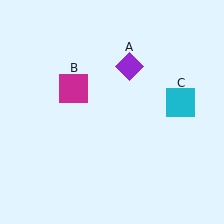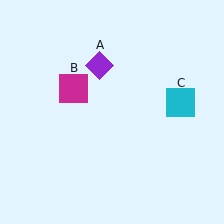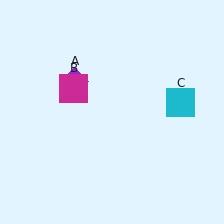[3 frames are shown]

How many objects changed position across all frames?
1 object changed position: purple diamond (object A).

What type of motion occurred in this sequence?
The purple diamond (object A) rotated counterclockwise around the center of the scene.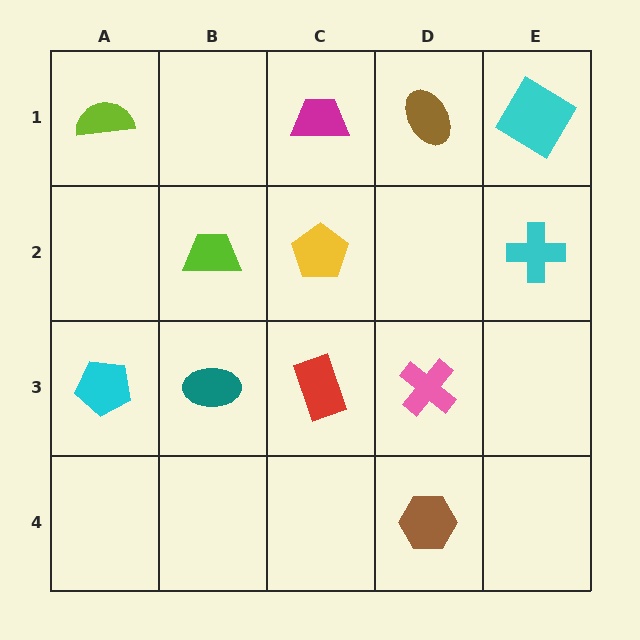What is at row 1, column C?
A magenta trapezoid.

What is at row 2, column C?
A yellow pentagon.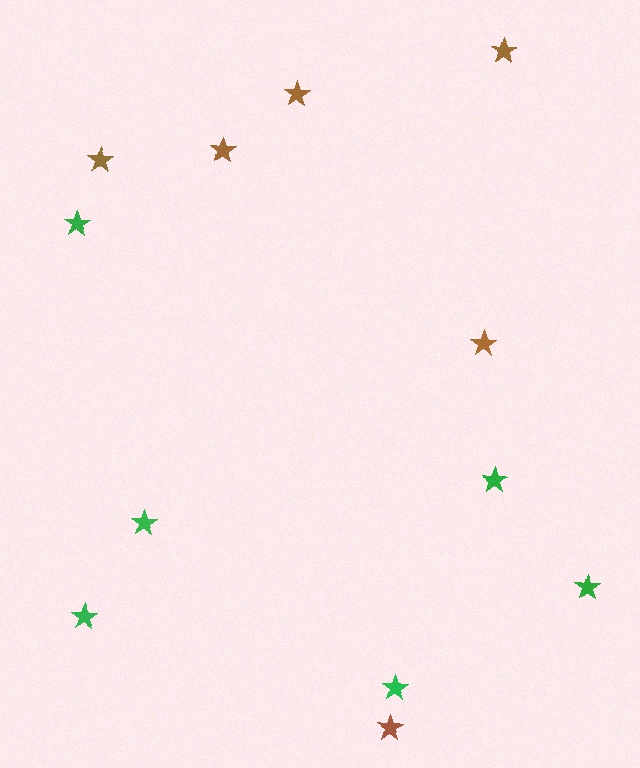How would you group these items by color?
There are 2 groups: one group of green stars (6) and one group of brown stars (6).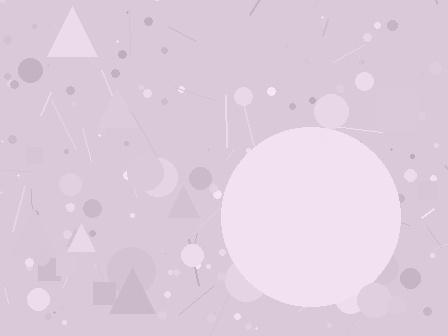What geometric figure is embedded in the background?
A circle is embedded in the background.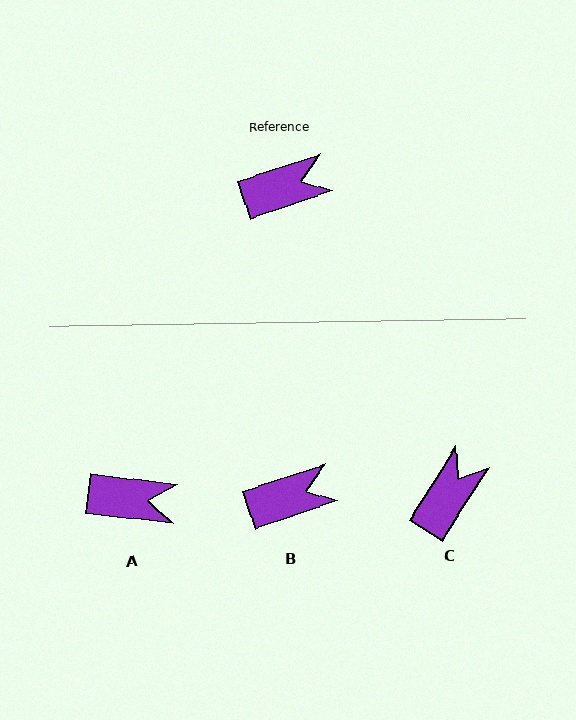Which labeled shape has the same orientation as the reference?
B.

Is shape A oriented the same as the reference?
No, it is off by about 25 degrees.